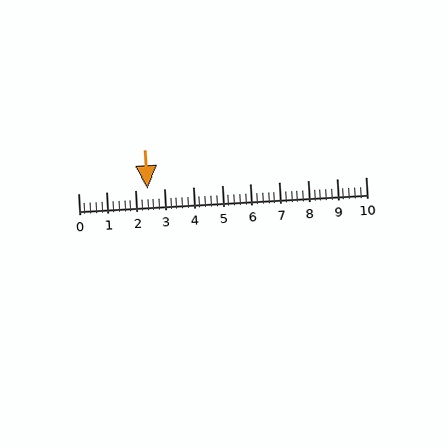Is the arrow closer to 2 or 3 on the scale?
The arrow is closer to 2.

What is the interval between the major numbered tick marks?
The major tick marks are spaced 1 units apart.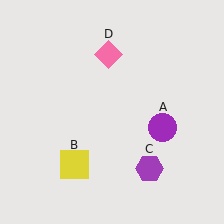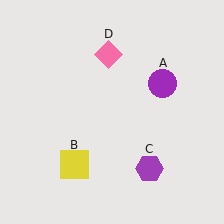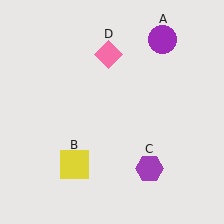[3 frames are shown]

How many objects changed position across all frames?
1 object changed position: purple circle (object A).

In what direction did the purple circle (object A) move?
The purple circle (object A) moved up.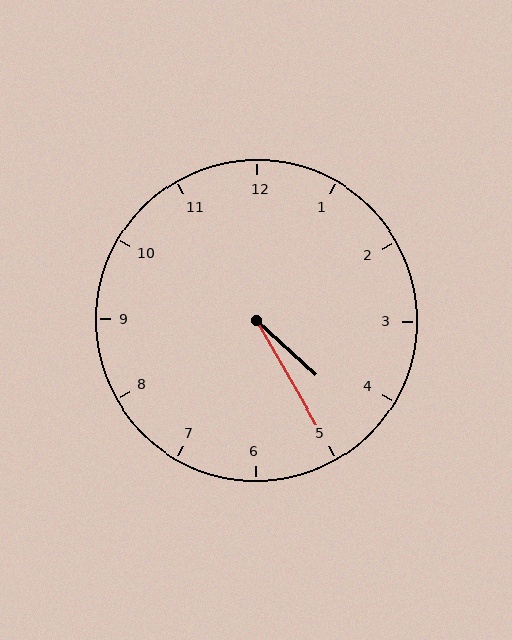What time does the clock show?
4:25.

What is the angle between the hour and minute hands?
Approximately 18 degrees.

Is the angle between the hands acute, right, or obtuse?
It is acute.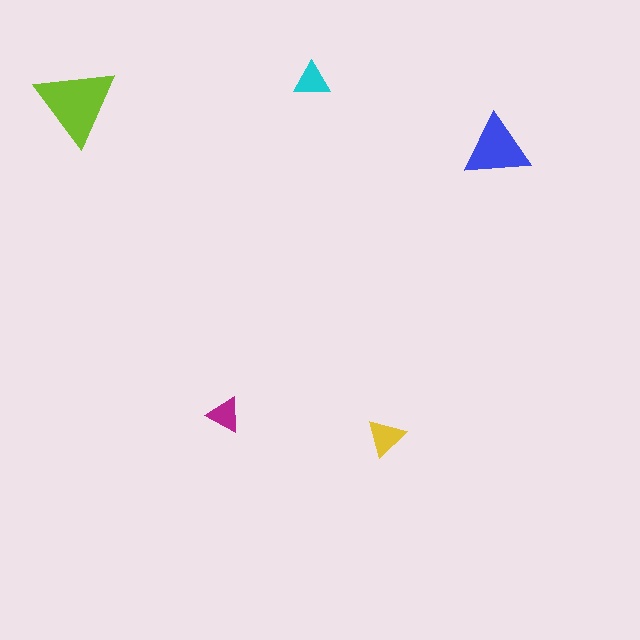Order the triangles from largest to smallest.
the lime one, the blue one, the yellow one, the cyan one, the magenta one.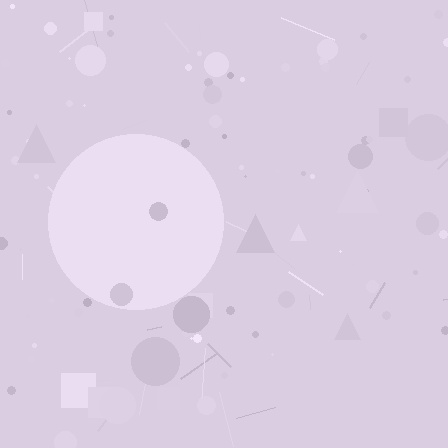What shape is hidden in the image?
A circle is hidden in the image.